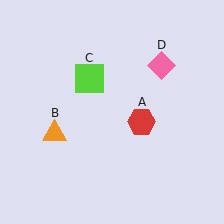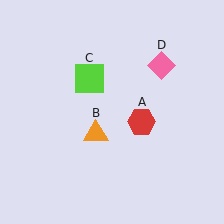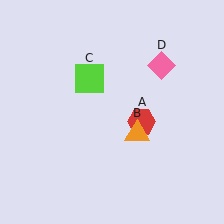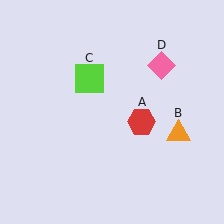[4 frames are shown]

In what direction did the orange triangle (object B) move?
The orange triangle (object B) moved right.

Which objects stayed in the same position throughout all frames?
Red hexagon (object A) and lime square (object C) and pink diamond (object D) remained stationary.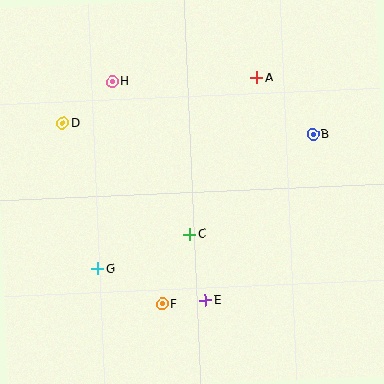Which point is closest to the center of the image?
Point C at (190, 235) is closest to the center.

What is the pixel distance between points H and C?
The distance between H and C is 171 pixels.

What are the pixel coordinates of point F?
Point F is at (162, 304).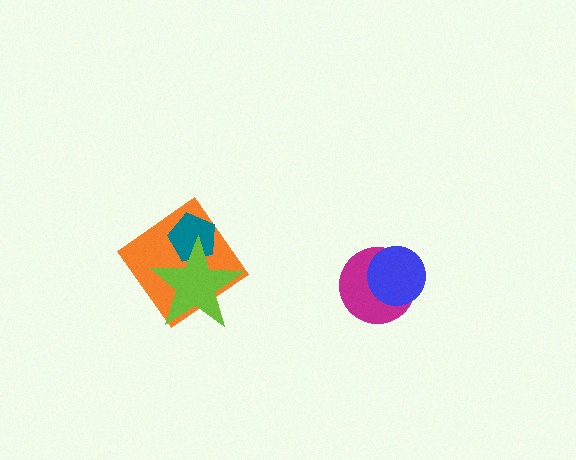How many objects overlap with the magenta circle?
1 object overlaps with the magenta circle.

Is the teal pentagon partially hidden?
Yes, it is partially covered by another shape.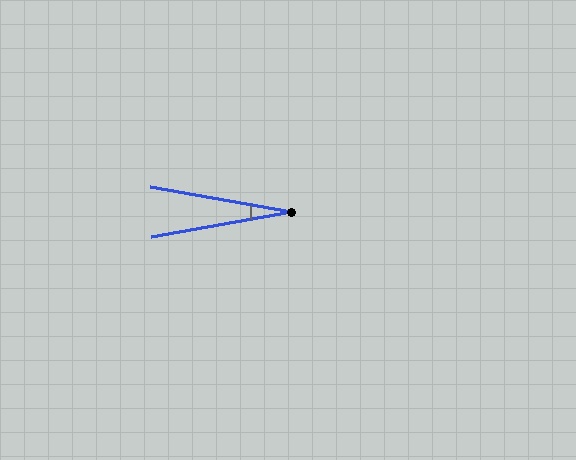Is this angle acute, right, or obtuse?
It is acute.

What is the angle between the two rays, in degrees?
Approximately 20 degrees.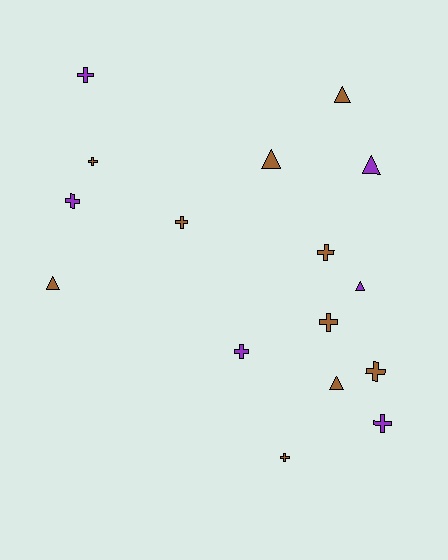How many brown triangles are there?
There are 4 brown triangles.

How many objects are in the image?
There are 16 objects.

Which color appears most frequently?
Brown, with 10 objects.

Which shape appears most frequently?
Cross, with 10 objects.